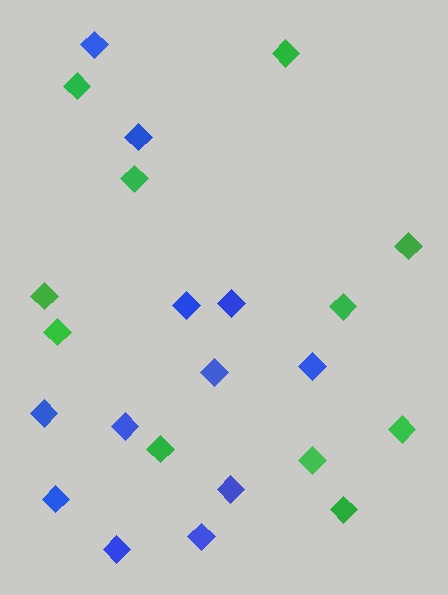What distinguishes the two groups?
There are 2 groups: one group of green diamonds (11) and one group of blue diamonds (12).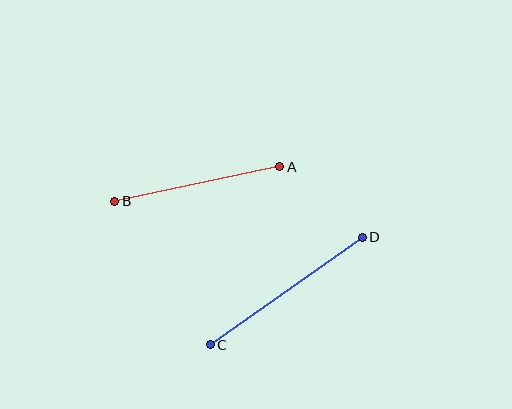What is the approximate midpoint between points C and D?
The midpoint is at approximately (286, 291) pixels.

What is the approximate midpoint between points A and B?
The midpoint is at approximately (197, 184) pixels.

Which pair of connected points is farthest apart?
Points C and D are farthest apart.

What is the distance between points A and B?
The distance is approximately 169 pixels.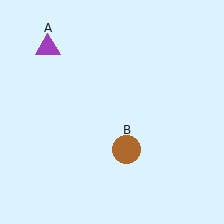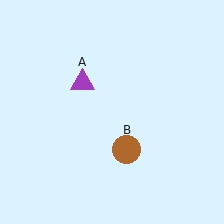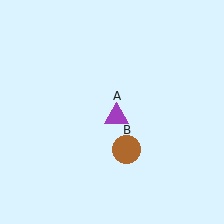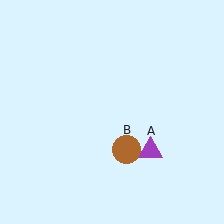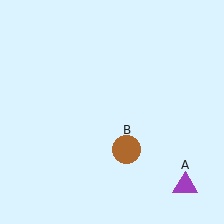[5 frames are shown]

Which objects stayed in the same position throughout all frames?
Brown circle (object B) remained stationary.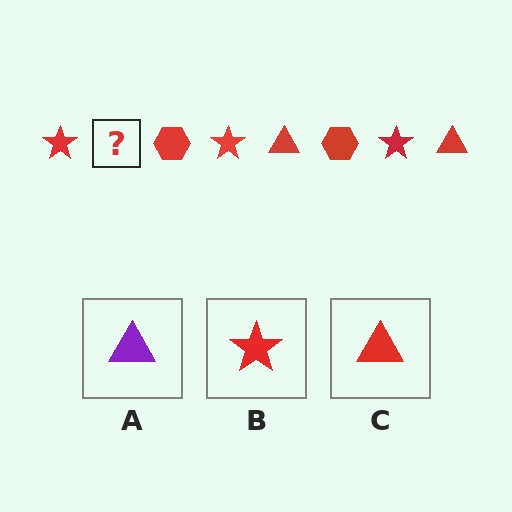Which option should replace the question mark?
Option C.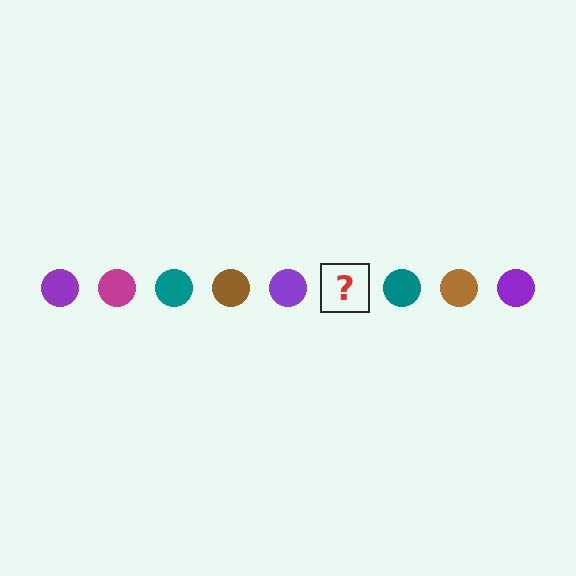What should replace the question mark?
The question mark should be replaced with a magenta circle.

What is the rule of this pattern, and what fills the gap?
The rule is that the pattern cycles through purple, magenta, teal, brown circles. The gap should be filled with a magenta circle.